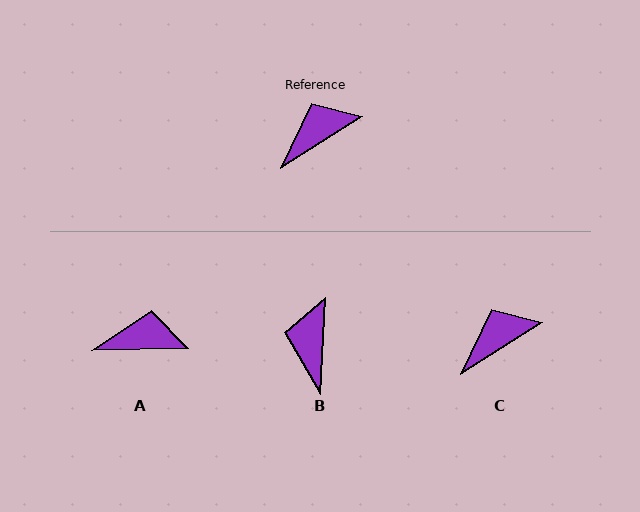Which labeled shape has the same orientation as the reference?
C.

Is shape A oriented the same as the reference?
No, it is off by about 31 degrees.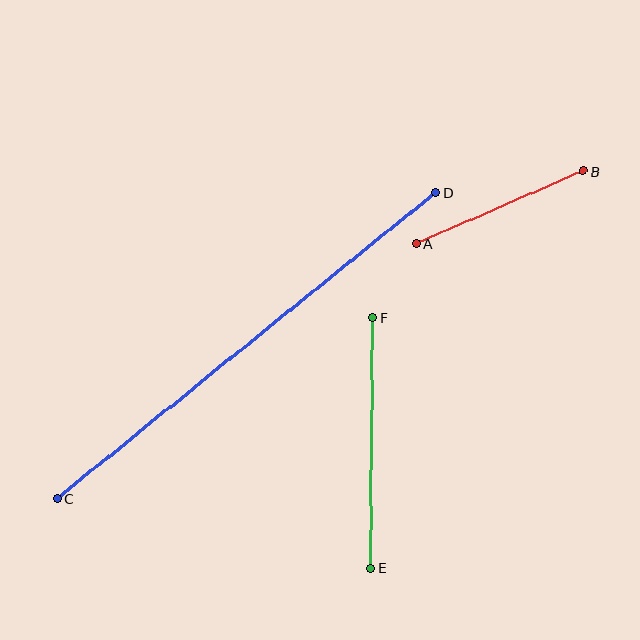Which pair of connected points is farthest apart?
Points C and D are farthest apart.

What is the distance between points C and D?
The distance is approximately 486 pixels.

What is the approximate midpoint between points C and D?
The midpoint is at approximately (247, 346) pixels.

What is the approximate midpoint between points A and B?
The midpoint is at approximately (500, 207) pixels.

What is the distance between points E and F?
The distance is approximately 251 pixels.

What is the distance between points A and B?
The distance is approximately 182 pixels.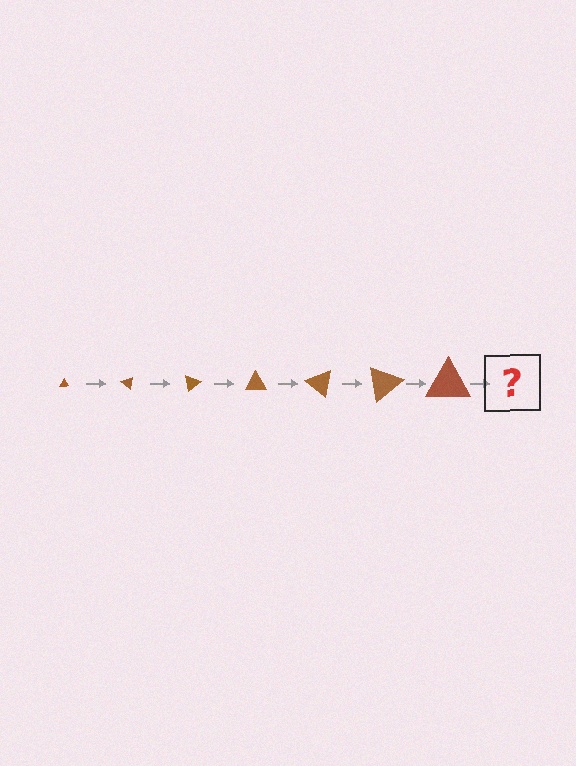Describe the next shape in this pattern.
It should be a triangle, larger than the previous one and rotated 280 degrees from the start.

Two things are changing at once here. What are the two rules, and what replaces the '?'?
The two rules are that the triangle grows larger each step and it rotates 40 degrees each step. The '?' should be a triangle, larger than the previous one and rotated 280 degrees from the start.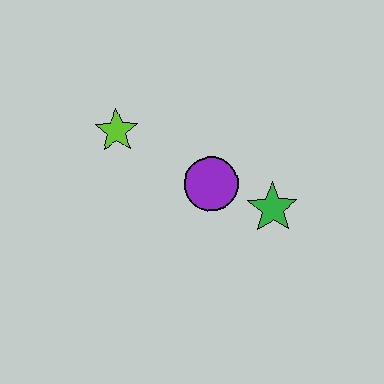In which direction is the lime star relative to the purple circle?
The lime star is to the left of the purple circle.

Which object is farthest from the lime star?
The green star is farthest from the lime star.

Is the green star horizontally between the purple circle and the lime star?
No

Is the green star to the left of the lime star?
No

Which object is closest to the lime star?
The purple circle is closest to the lime star.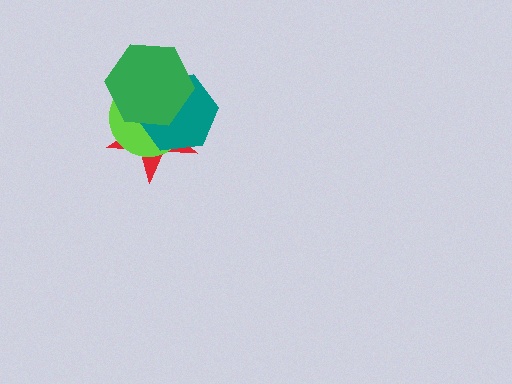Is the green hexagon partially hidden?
No, no other shape covers it.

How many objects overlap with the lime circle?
3 objects overlap with the lime circle.